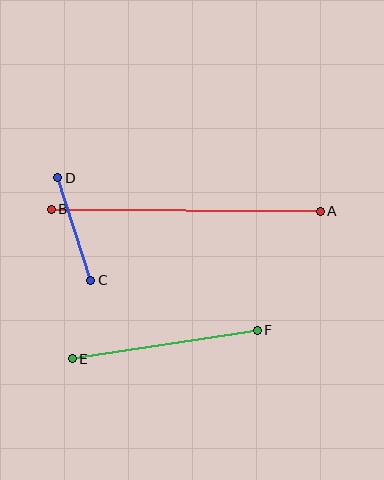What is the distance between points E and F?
The distance is approximately 187 pixels.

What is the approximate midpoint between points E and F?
The midpoint is at approximately (165, 345) pixels.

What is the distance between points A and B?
The distance is approximately 269 pixels.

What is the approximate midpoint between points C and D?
The midpoint is at approximately (74, 229) pixels.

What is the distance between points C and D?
The distance is approximately 108 pixels.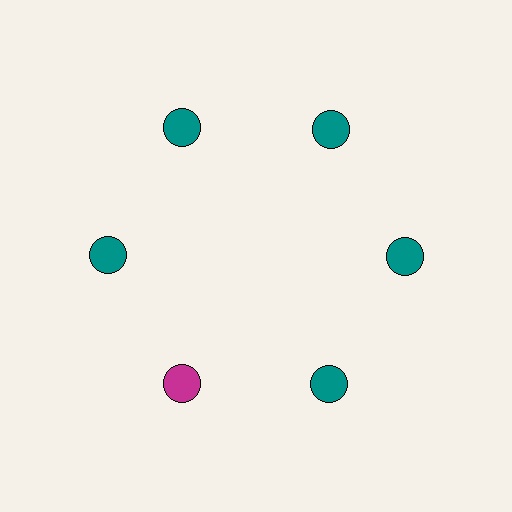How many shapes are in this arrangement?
There are 6 shapes arranged in a ring pattern.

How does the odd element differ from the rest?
It has a different color: magenta instead of teal.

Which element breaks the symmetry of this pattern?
The magenta circle at roughly the 7 o'clock position breaks the symmetry. All other shapes are teal circles.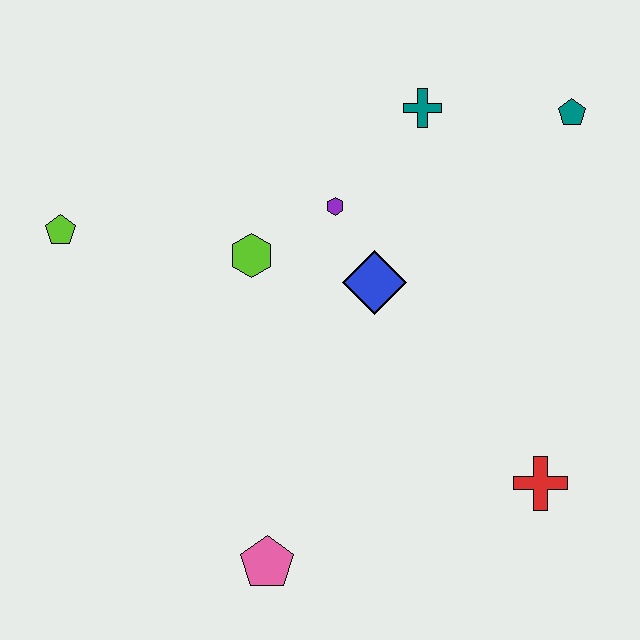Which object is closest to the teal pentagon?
The teal cross is closest to the teal pentagon.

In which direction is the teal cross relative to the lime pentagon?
The teal cross is to the right of the lime pentagon.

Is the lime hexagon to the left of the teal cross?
Yes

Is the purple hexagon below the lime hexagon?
No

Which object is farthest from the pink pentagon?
The teal pentagon is farthest from the pink pentagon.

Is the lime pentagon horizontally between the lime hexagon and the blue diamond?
No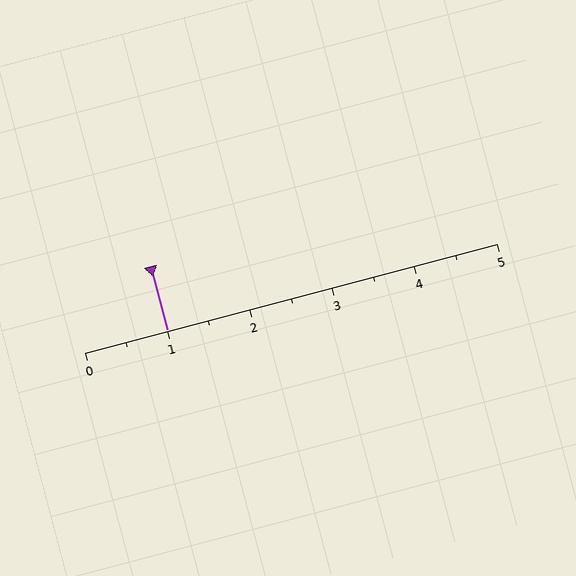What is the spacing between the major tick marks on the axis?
The major ticks are spaced 1 apart.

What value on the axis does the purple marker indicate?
The marker indicates approximately 1.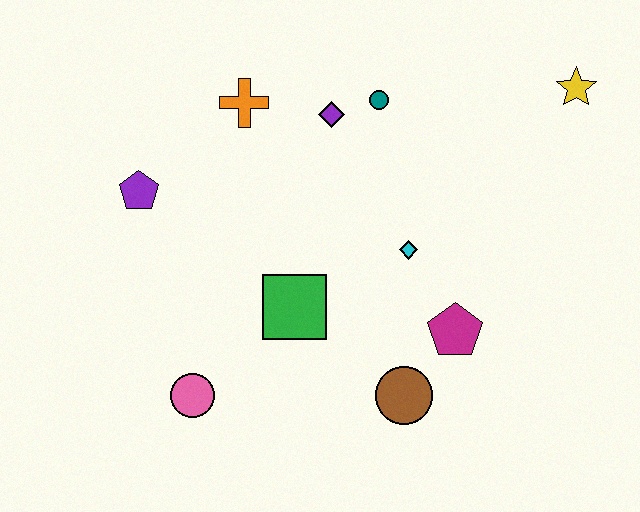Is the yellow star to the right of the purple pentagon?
Yes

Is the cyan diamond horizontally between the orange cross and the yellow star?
Yes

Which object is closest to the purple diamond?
The teal circle is closest to the purple diamond.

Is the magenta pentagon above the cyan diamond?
No